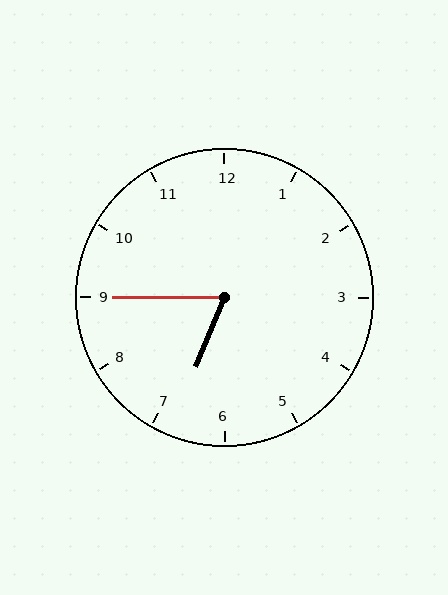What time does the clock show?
6:45.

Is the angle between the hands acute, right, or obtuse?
It is acute.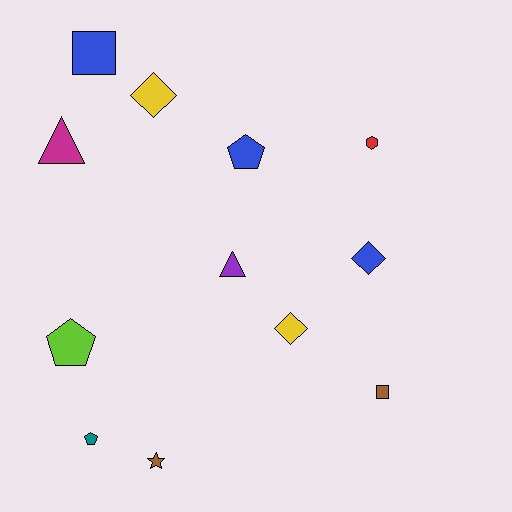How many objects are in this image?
There are 12 objects.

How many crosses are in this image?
There are no crosses.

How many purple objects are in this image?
There is 1 purple object.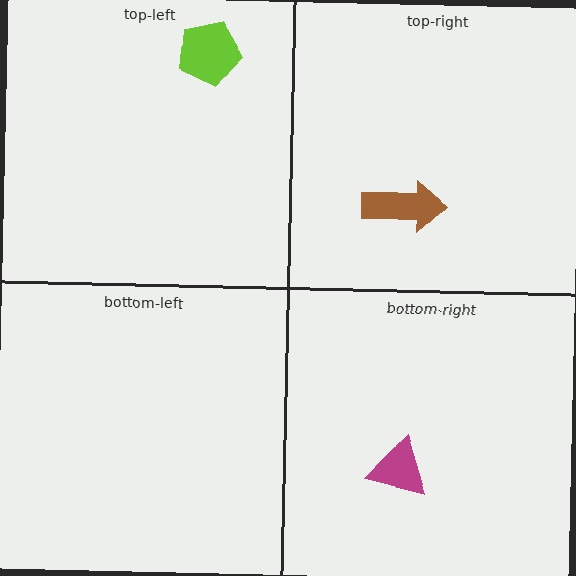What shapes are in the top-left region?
The lime pentagon.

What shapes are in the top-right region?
The brown arrow.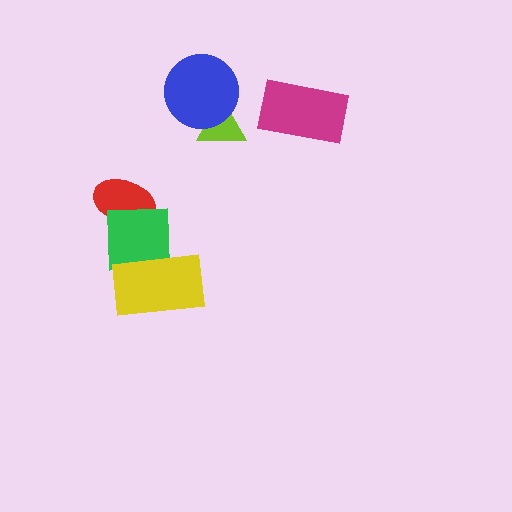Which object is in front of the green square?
The yellow rectangle is in front of the green square.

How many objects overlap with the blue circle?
1 object overlaps with the blue circle.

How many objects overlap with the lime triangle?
1 object overlaps with the lime triangle.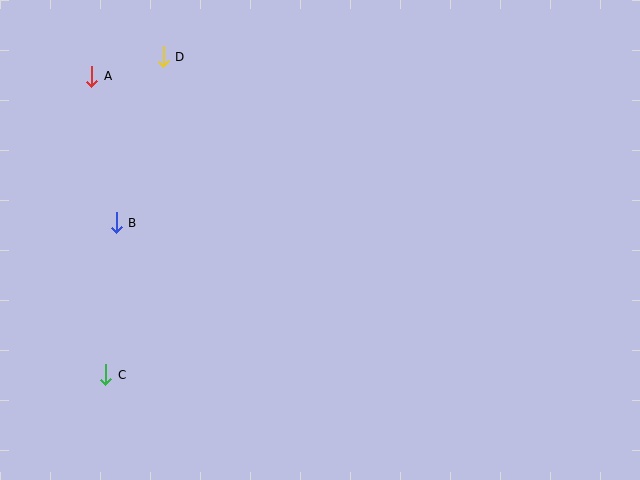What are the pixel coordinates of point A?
Point A is at (92, 76).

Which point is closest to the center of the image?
Point B at (116, 223) is closest to the center.